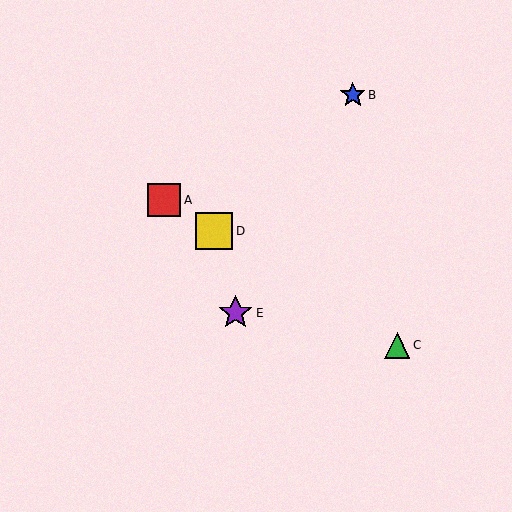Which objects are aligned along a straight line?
Objects A, C, D are aligned along a straight line.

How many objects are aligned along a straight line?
3 objects (A, C, D) are aligned along a straight line.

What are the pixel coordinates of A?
Object A is at (164, 200).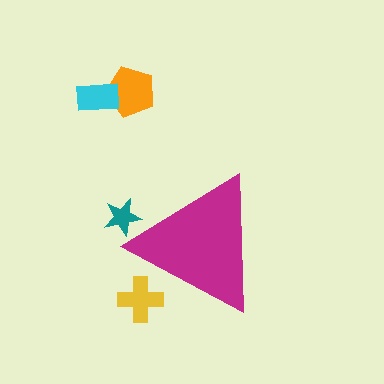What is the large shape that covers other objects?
A magenta triangle.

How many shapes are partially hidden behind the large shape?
2 shapes are partially hidden.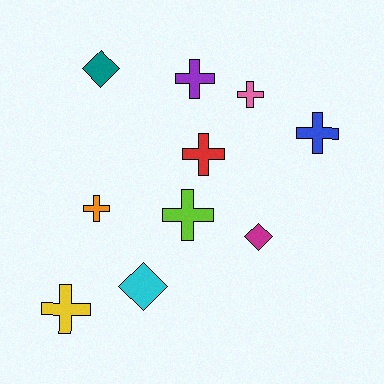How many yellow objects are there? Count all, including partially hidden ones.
There is 1 yellow object.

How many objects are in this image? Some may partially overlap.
There are 10 objects.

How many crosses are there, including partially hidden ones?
There are 7 crosses.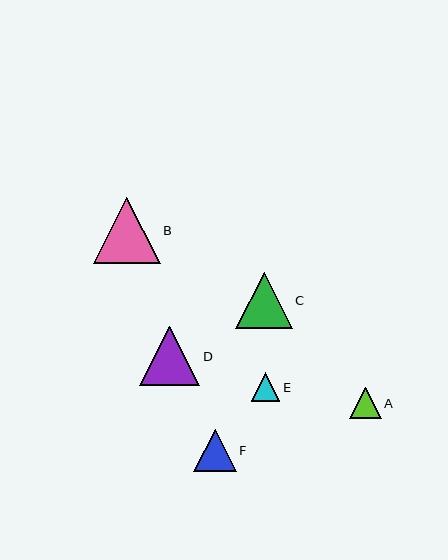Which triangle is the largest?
Triangle B is the largest with a size of approximately 66 pixels.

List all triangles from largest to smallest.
From largest to smallest: B, D, C, F, A, E.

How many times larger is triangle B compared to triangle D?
Triangle B is approximately 1.1 times the size of triangle D.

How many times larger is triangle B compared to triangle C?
Triangle B is approximately 1.2 times the size of triangle C.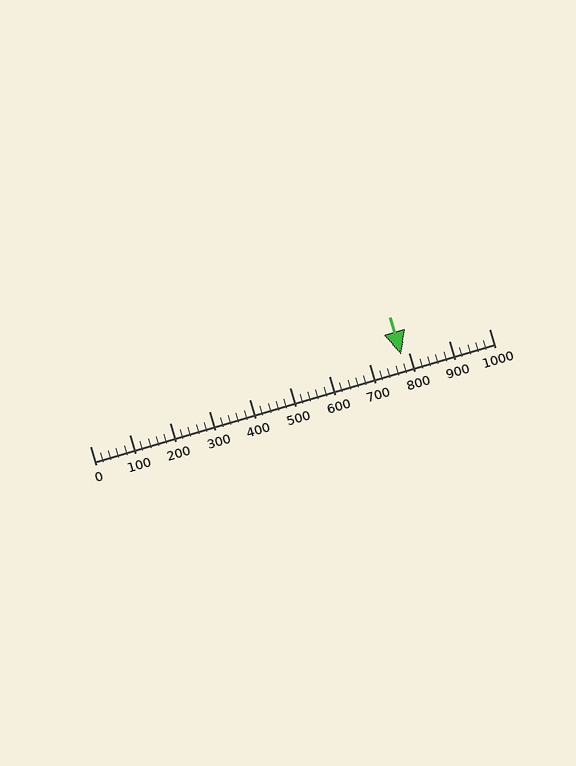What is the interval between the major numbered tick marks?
The major tick marks are spaced 100 units apart.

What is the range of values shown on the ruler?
The ruler shows values from 0 to 1000.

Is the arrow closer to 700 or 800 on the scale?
The arrow is closer to 800.